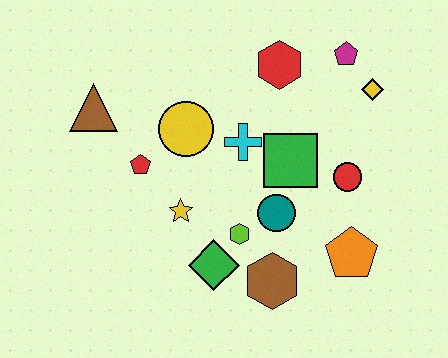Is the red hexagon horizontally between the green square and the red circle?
No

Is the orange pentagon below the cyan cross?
Yes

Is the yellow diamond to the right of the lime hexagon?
Yes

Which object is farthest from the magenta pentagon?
The brown triangle is farthest from the magenta pentagon.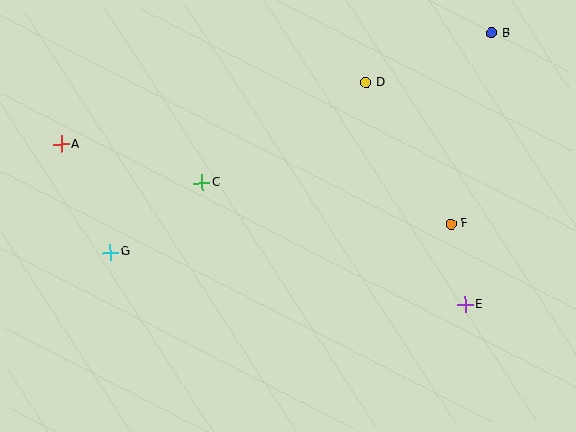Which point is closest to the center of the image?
Point C at (202, 183) is closest to the center.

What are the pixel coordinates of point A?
Point A is at (61, 144).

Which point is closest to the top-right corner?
Point B is closest to the top-right corner.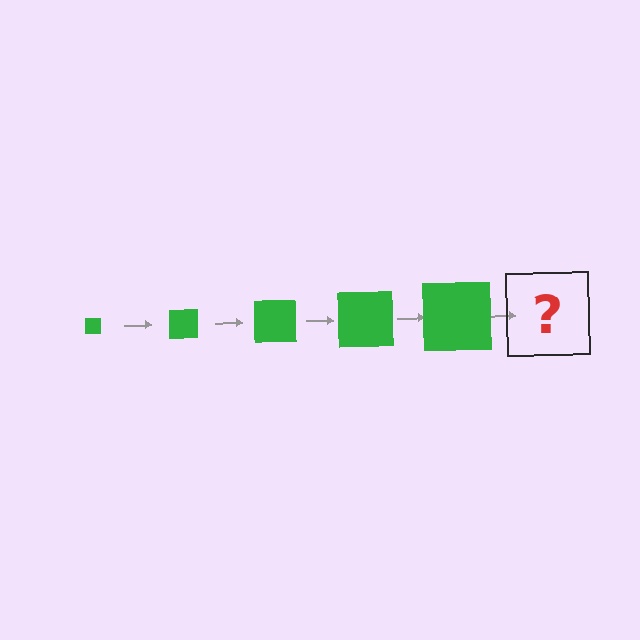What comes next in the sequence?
The next element should be a green square, larger than the previous one.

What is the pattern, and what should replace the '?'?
The pattern is that the square gets progressively larger each step. The '?' should be a green square, larger than the previous one.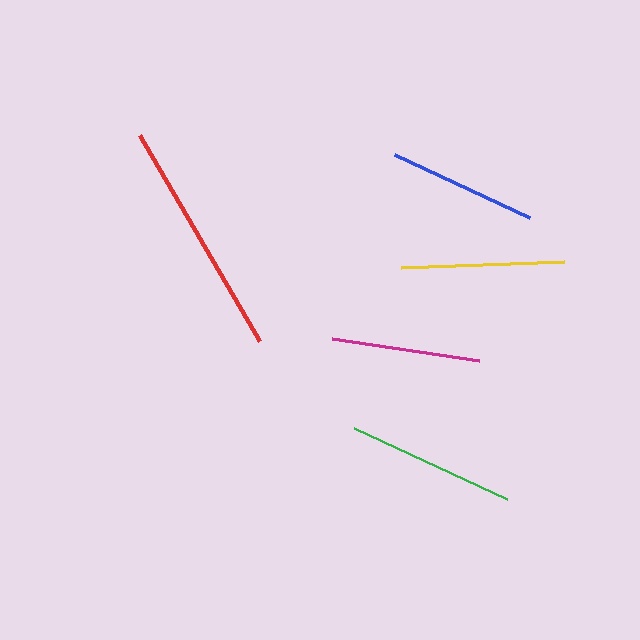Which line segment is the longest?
The red line is the longest at approximately 239 pixels.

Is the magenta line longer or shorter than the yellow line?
The yellow line is longer than the magenta line.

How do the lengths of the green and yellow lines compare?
The green and yellow lines are approximately the same length.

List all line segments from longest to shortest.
From longest to shortest: red, green, yellow, blue, magenta.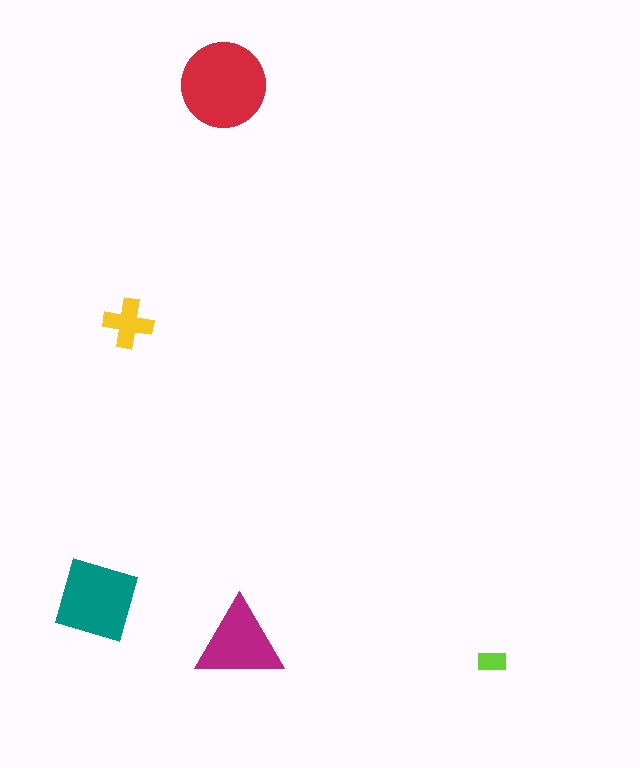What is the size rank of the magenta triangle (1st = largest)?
3rd.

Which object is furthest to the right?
The lime rectangle is rightmost.